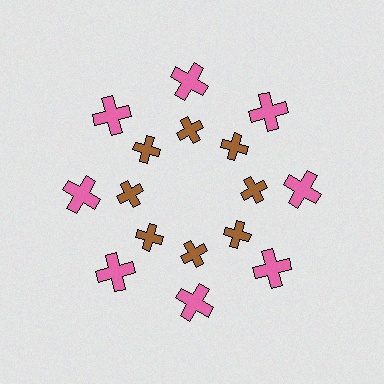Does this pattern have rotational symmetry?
Yes, this pattern has 8-fold rotational symmetry. It looks the same after rotating 45 degrees around the center.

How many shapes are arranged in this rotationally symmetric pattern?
There are 16 shapes, arranged in 8 groups of 2.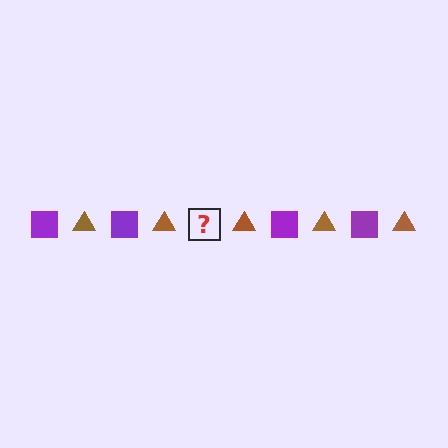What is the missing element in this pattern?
The missing element is a purple square.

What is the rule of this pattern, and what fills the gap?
The rule is that the pattern alternates between purple square and brown triangle. The gap should be filled with a purple square.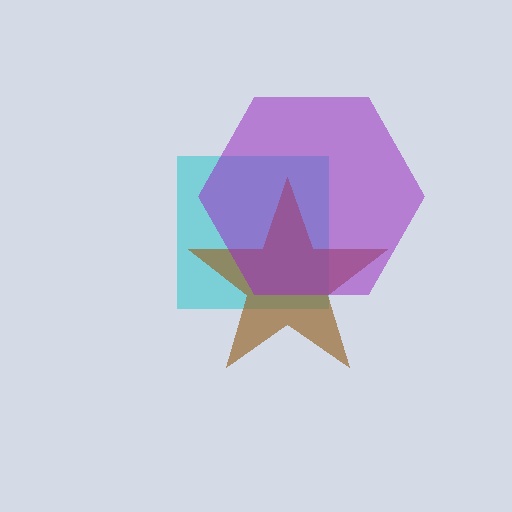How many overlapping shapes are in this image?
There are 3 overlapping shapes in the image.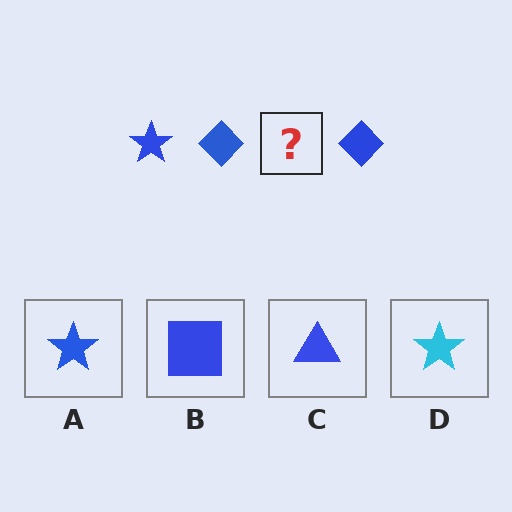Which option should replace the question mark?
Option A.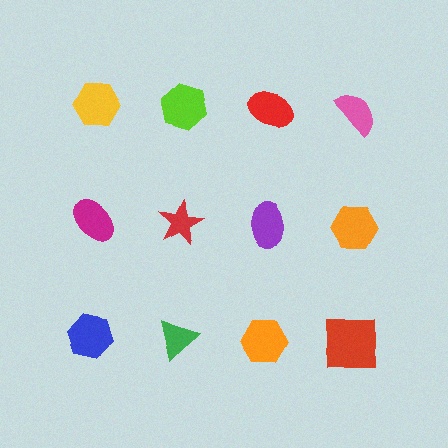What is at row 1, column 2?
A lime hexagon.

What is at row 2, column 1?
A magenta ellipse.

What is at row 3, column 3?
An orange hexagon.